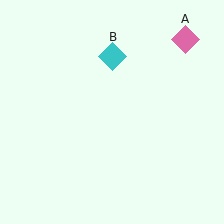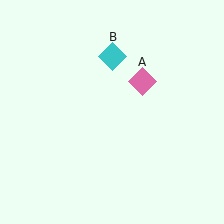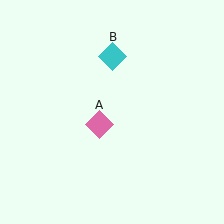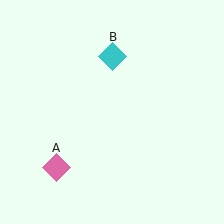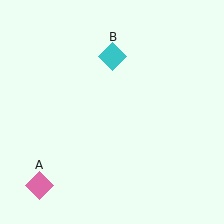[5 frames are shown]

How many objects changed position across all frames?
1 object changed position: pink diamond (object A).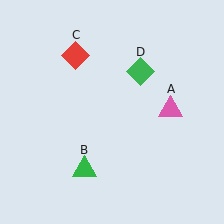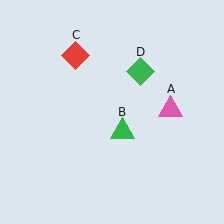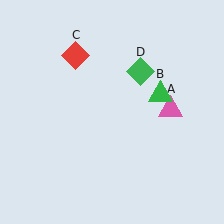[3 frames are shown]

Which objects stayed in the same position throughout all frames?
Pink triangle (object A) and red diamond (object C) and green diamond (object D) remained stationary.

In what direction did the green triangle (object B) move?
The green triangle (object B) moved up and to the right.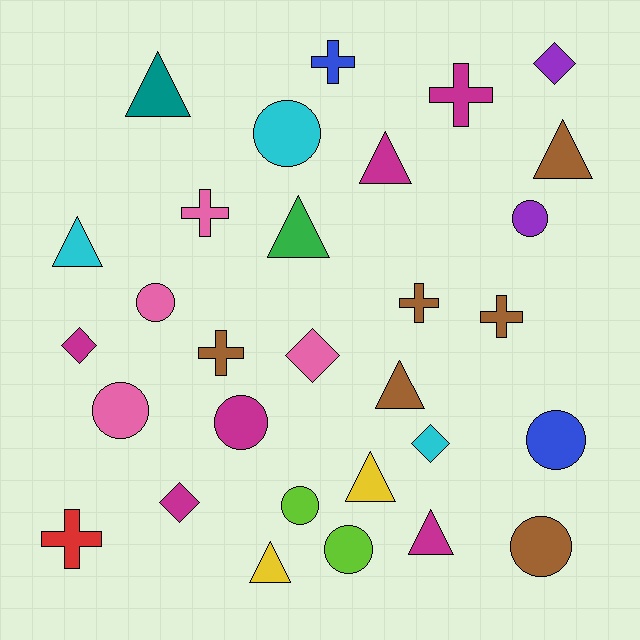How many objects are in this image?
There are 30 objects.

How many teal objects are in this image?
There is 1 teal object.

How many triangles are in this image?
There are 9 triangles.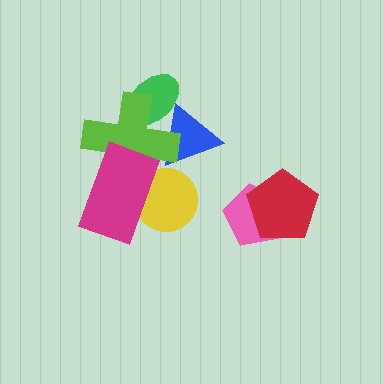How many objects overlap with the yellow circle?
2 objects overlap with the yellow circle.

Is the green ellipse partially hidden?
Yes, it is partially covered by another shape.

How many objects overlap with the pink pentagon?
1 object overlaps with the pink pentagon.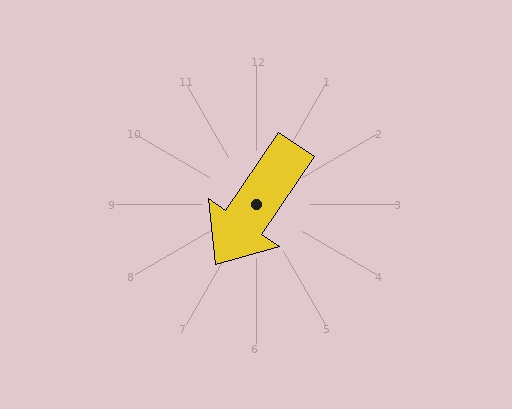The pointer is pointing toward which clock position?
Roughly 7 o'clock.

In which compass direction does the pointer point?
Southwest.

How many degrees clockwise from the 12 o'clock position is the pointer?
Approximately 214 degrees.